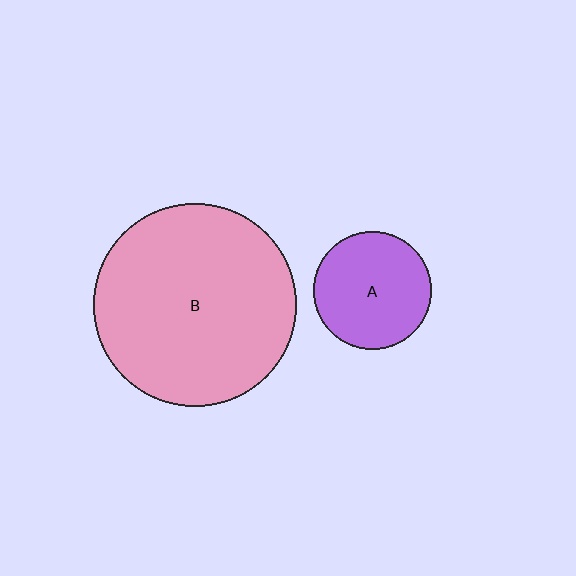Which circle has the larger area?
Circle B (pink).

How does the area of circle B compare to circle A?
Approximately 2.9 times.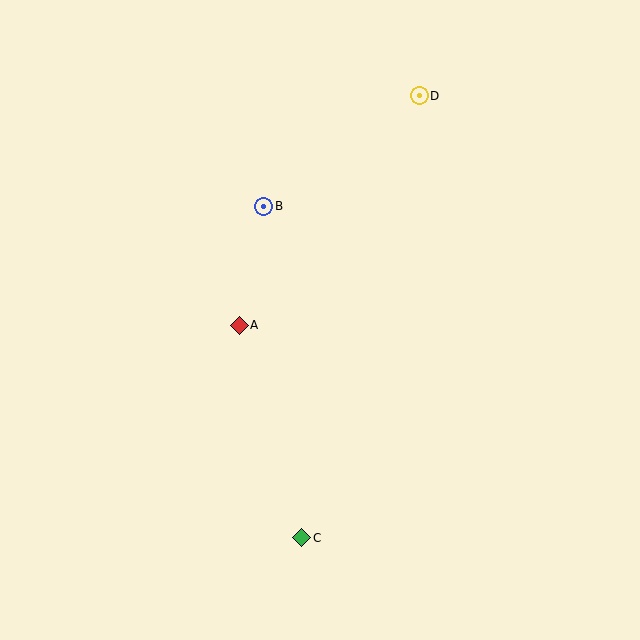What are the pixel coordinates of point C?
Point C is at (302, 538).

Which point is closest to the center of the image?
Point A at (239, 325) is closest to the center.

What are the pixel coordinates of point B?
Point B is at (264, 206).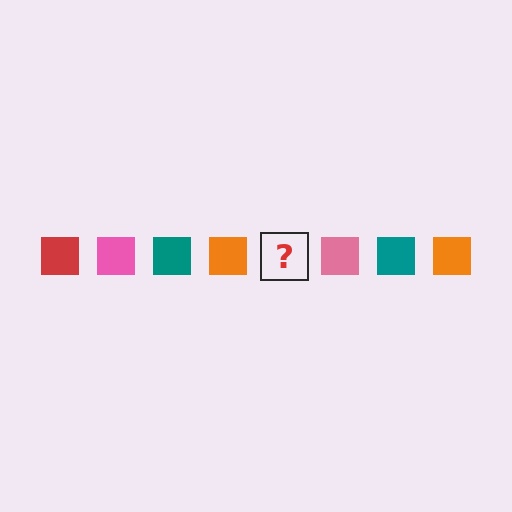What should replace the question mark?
The question mark should be replaced with a red square.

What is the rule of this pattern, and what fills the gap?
The rule is that the pattern cycles through red, pink, teal, orange squares. The gap should be filled with a red square.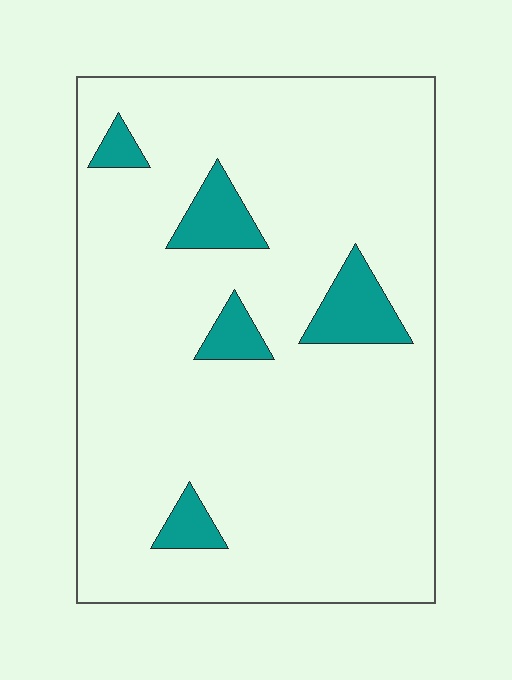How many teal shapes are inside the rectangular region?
5.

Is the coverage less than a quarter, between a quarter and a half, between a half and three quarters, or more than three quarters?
Less than a quarter.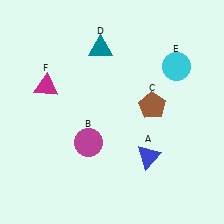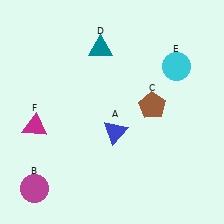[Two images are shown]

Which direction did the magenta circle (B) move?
The magenta circle (B) moved left.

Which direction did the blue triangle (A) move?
The blue triangle (A) moved left.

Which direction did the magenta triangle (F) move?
The magenta triangle (F) moved down.